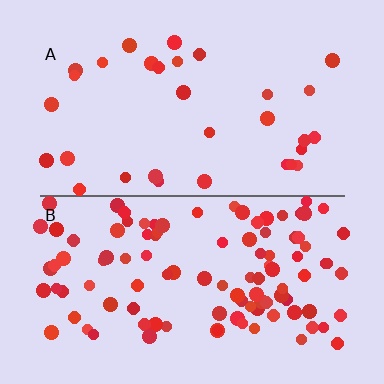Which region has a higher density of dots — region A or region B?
B (the bottom).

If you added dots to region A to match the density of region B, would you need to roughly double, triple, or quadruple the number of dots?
Approximately triple.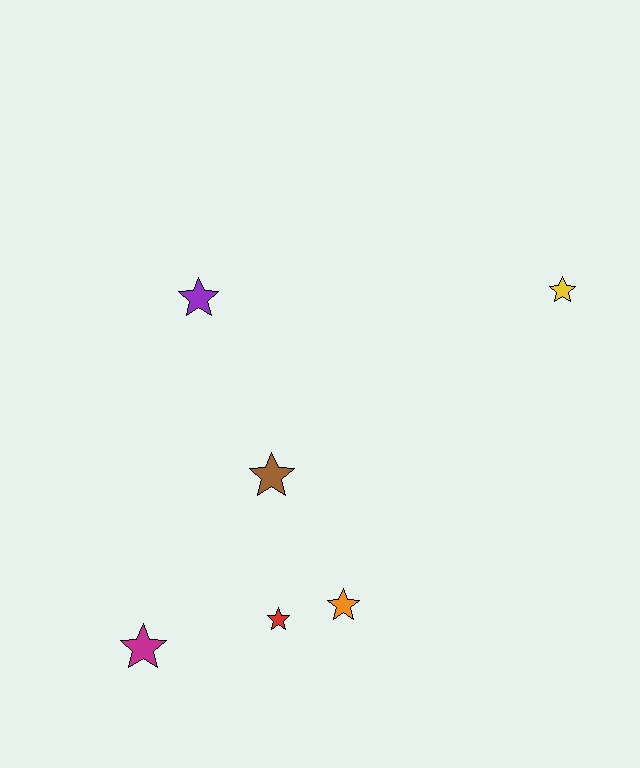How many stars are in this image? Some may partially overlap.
There are 6 stars.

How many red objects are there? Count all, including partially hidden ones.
There is 1 red object.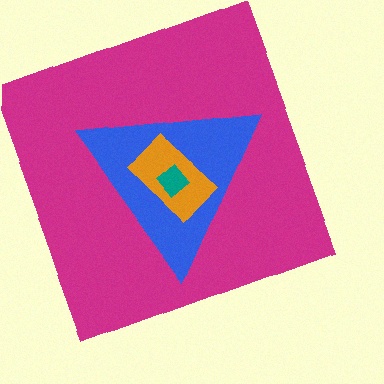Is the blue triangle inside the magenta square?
Yes.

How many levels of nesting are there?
4.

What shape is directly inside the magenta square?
The blue triangle.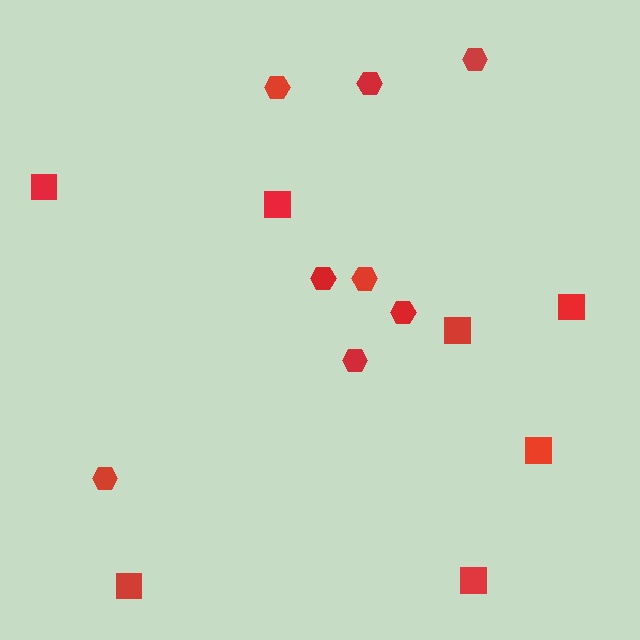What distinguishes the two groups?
There are 2 groups: one group of hexagons (8) and one group of squares (7).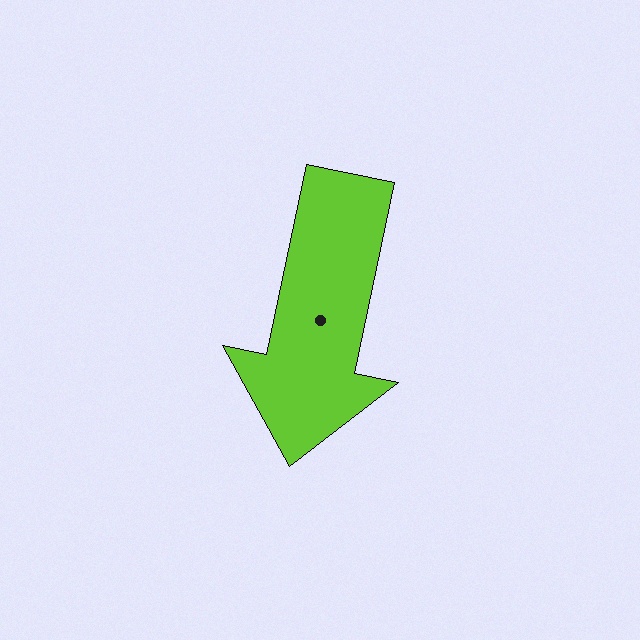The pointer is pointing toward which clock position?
Roughly 6 o'clock.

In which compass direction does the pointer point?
South.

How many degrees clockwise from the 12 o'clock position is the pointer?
Approximately 192 degrees.